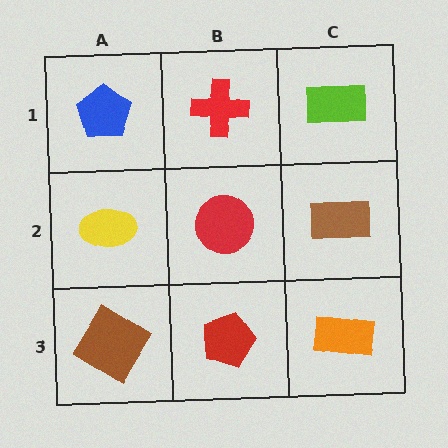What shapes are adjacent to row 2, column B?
A red cross (row 1, column B), a red pentagon (row 3, column B), a yellow ellipse (row 2, column A), a brown rectangle (row 2, column C).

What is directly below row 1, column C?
A brown rectangle.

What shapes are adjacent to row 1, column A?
A yellow ellipse (row 2, column A), a red cross (row 1, column B).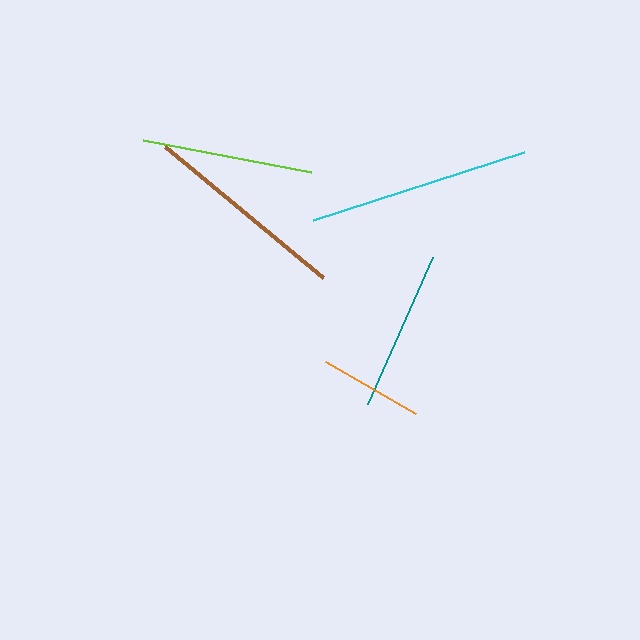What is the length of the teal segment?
The teal segment is approximately 161 pixels long.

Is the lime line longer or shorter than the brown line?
The brown line is longer than the lime line.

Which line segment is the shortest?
The orange line is the shortest at approximately 104 pixels.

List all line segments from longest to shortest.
From longest to shortest: cyan, brown, lime, teal, orange.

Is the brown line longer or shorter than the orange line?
The brown line is longer than the orange line.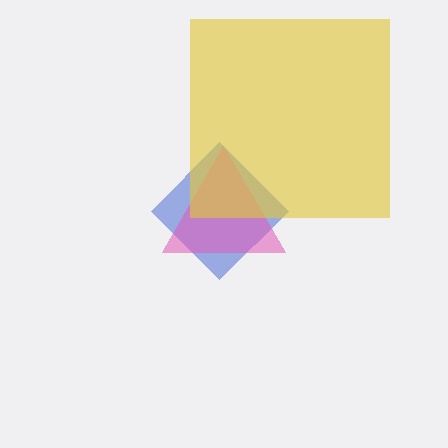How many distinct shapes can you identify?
There are 3 distinct shapes: a blue diamond, a pink triangle, a yellow square.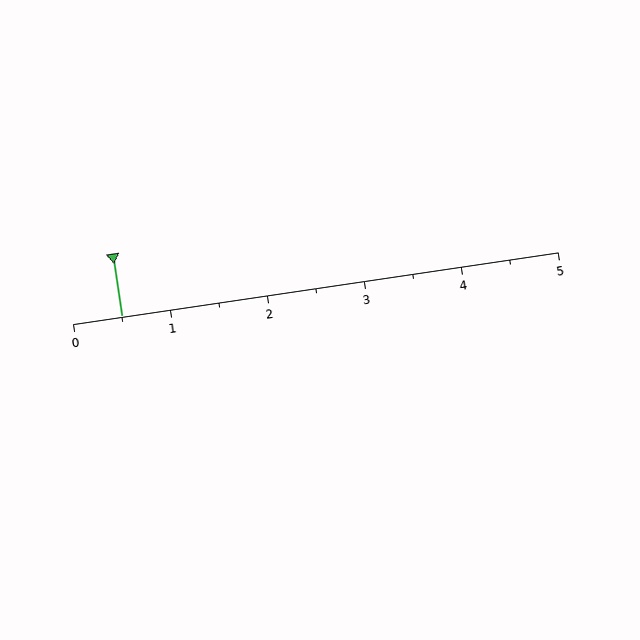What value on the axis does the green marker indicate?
The marker indicates approximately 0.5.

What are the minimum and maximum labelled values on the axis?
The axis runs from 0 to 5.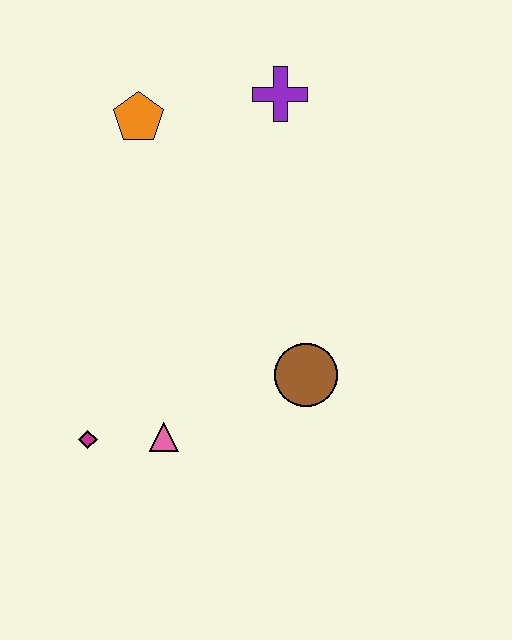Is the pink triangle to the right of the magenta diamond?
Yes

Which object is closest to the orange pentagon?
The purple cross is closest to the orange pentagon.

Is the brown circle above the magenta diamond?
Yes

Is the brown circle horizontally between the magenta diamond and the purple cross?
No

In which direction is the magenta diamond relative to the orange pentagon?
The magenta diamond is below the orange pentagon.